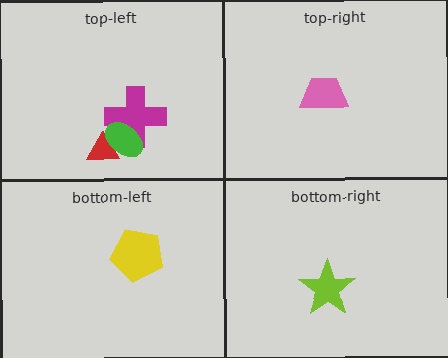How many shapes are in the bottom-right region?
1.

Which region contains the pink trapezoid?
The top-right region.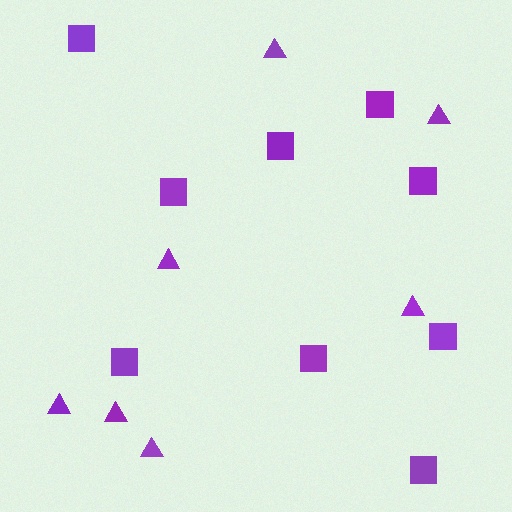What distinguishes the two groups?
There are 2 groups: one group of triangles (7) and one group of squares (9).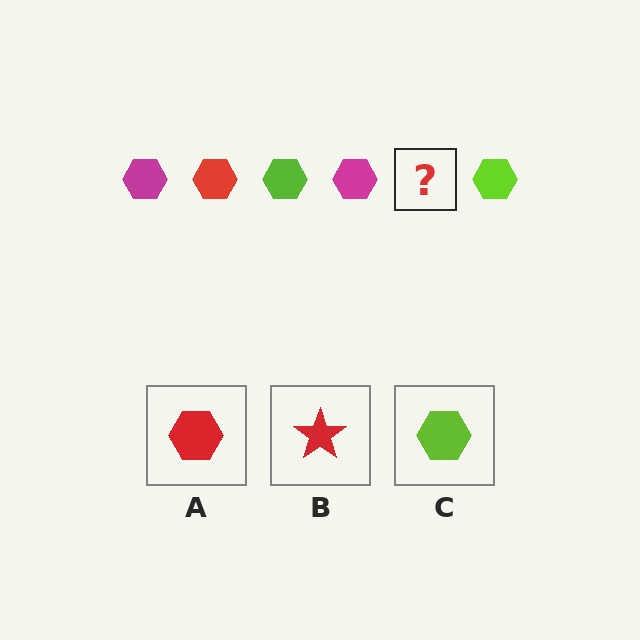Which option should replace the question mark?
Option A.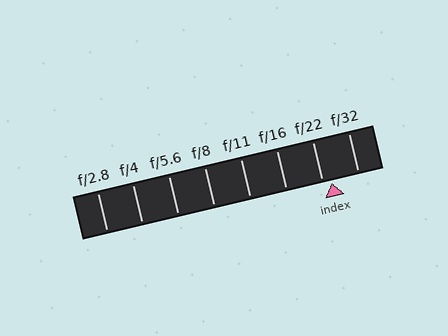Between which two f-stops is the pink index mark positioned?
The index mark is between f/22 and f/32.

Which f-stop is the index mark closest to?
The index mark is closest to f/22.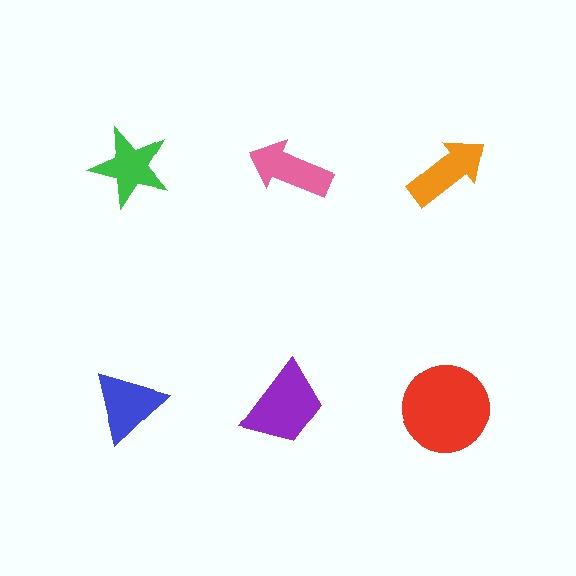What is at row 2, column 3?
A red circle.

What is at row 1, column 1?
A green star.